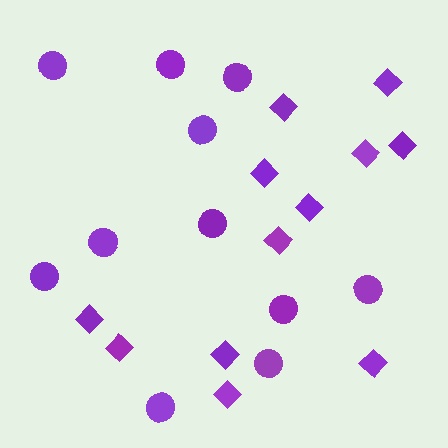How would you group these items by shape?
There are 2 groups: one group of diamonds (12) and one group of circles (11).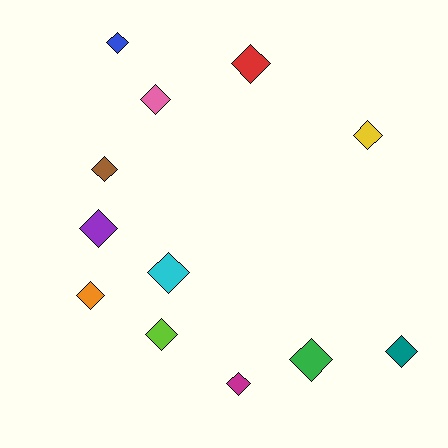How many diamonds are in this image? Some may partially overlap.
There are 12 diamonds.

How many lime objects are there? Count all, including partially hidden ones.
There is 1 lime object.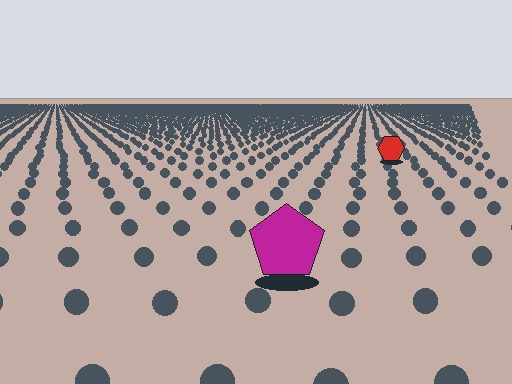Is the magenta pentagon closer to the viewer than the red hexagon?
Yes. The magenta pentagon is closer — you can tell from the texture gradient: the ground texture is coarser near it.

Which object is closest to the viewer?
The magenta pentagon is closest. The texture marks near it are larger and more spread out.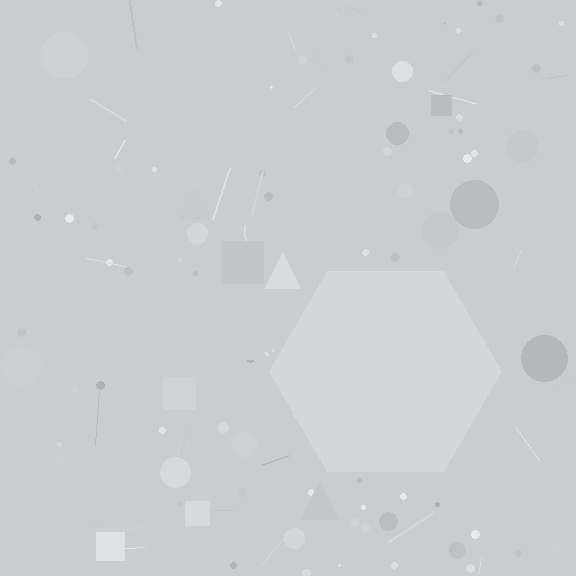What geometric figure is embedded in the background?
A hexagon is embedded in the background.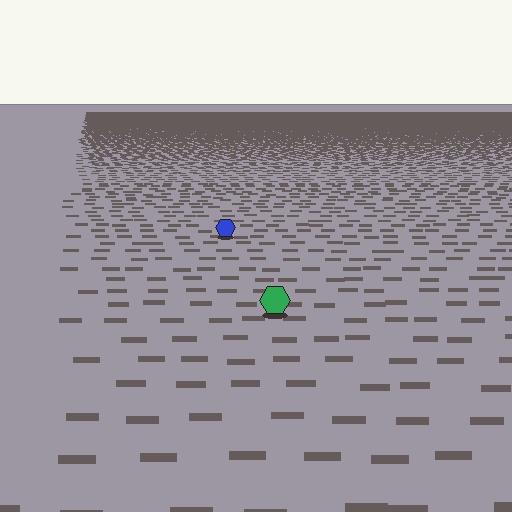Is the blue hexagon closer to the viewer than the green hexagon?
No. The green hexagon is closer — you can tell from the texture gradient: the ground texture is coarser near it.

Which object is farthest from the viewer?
The blue hexagon is farthest from the viewer. It appears smaller and the ground texture around it is denser.